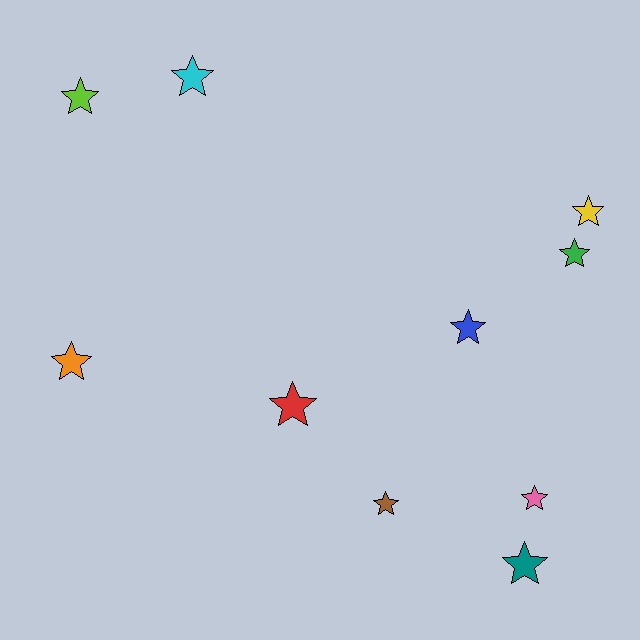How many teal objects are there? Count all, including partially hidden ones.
There is 1 teal object.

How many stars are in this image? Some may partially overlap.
There are 10 stars.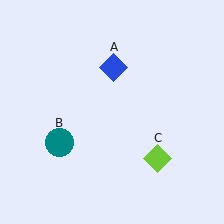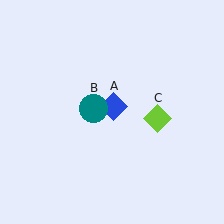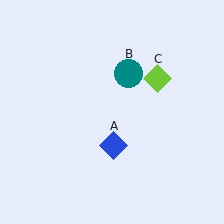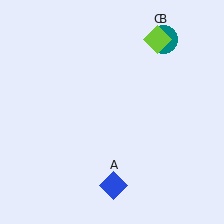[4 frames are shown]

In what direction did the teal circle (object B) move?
The teal circle (object B) moved up and to the right.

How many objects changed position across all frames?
3 objects changed position: blue diamond (object A), teal circle (object B), lime diamond (object C).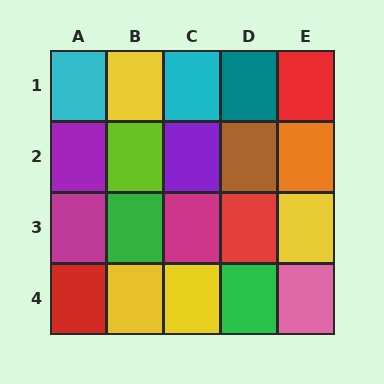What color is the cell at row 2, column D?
Brown.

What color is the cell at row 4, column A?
Red.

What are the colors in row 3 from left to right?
Magenta, green, magenta, red, yellow.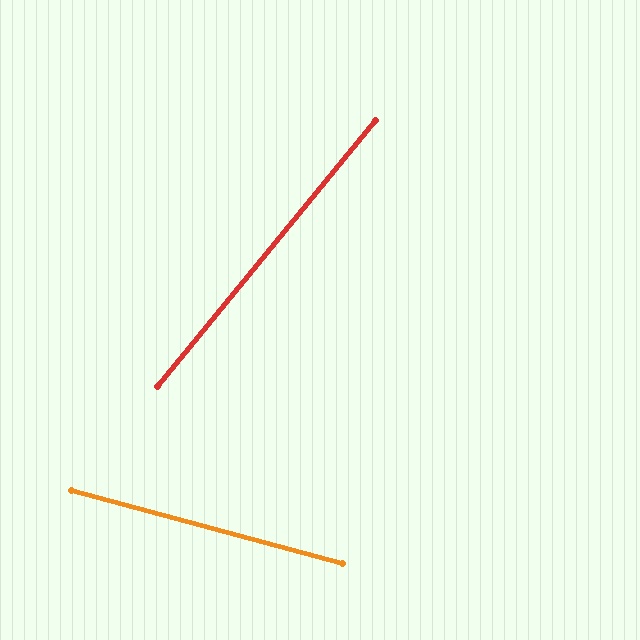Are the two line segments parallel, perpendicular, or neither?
Neither parallel nor perpendicular — they differ by about 66°.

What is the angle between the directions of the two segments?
Approximately 66 degrees.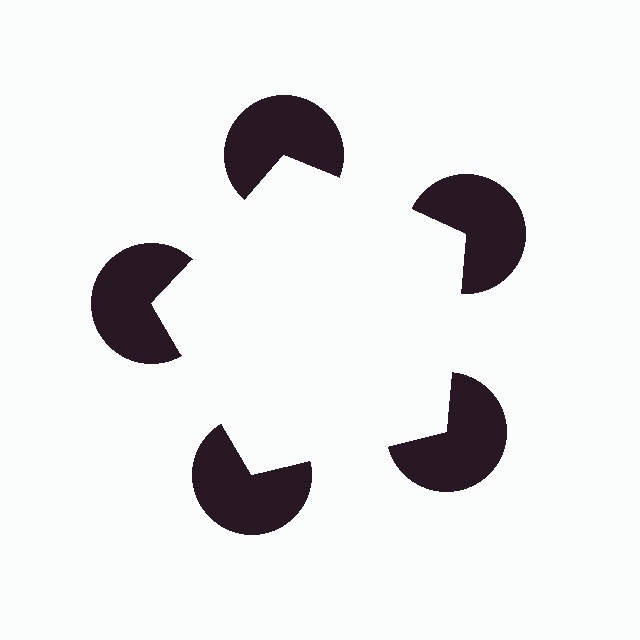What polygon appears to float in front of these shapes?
An illusory pentagon — its edges are inferred from the aligned wedge cuts in the pac-man discs, not physically drawn.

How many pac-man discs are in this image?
There are 5 — one at each vertex of the illusory pentagon.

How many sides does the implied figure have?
5 sides.